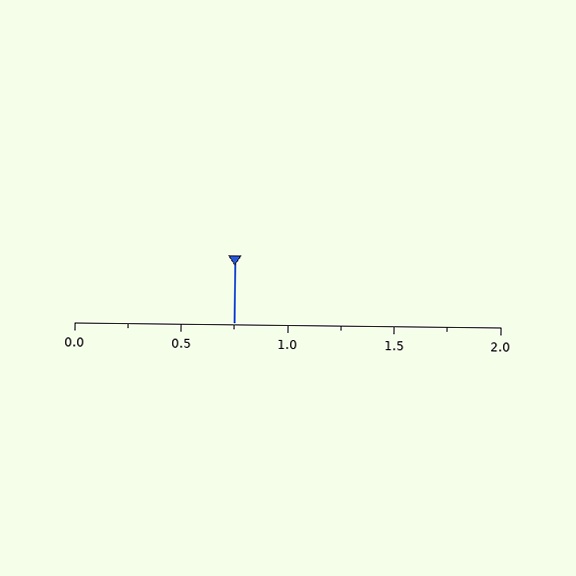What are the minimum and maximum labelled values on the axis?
The axis runs from 0.0 to 2.0.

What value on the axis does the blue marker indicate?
The marker indicates approximately 0.75.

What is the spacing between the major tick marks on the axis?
The major ticks are spaced 0.5 apart.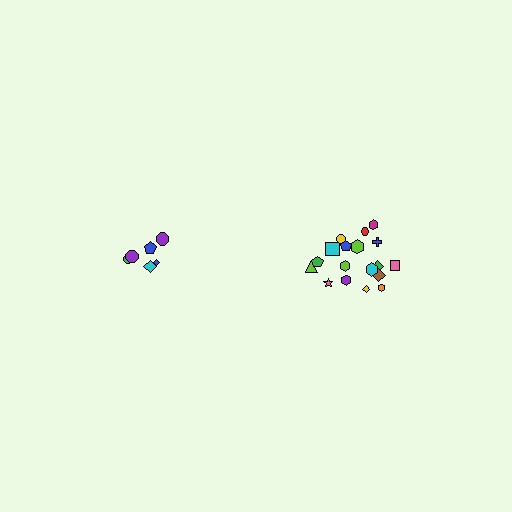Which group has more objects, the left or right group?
The right group.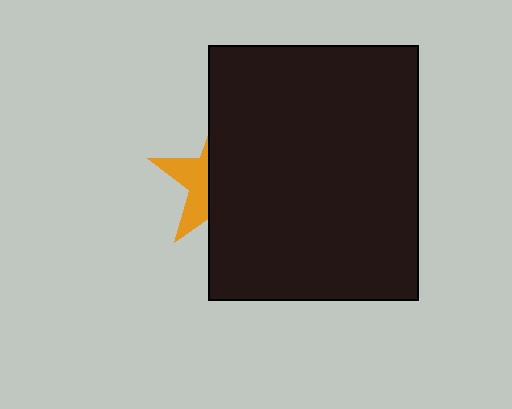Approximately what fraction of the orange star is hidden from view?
Roughly 65% of the orange star is hidden behind the black rectangle.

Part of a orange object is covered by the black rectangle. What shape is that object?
It is a star.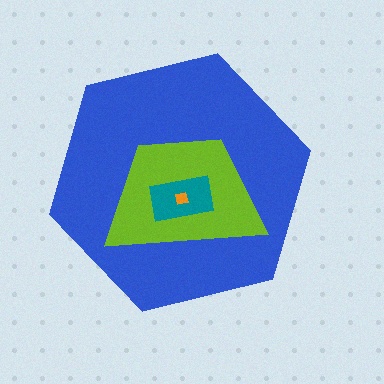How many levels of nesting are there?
4.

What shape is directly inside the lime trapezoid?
The teal rectangle.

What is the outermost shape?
The blue hexagon.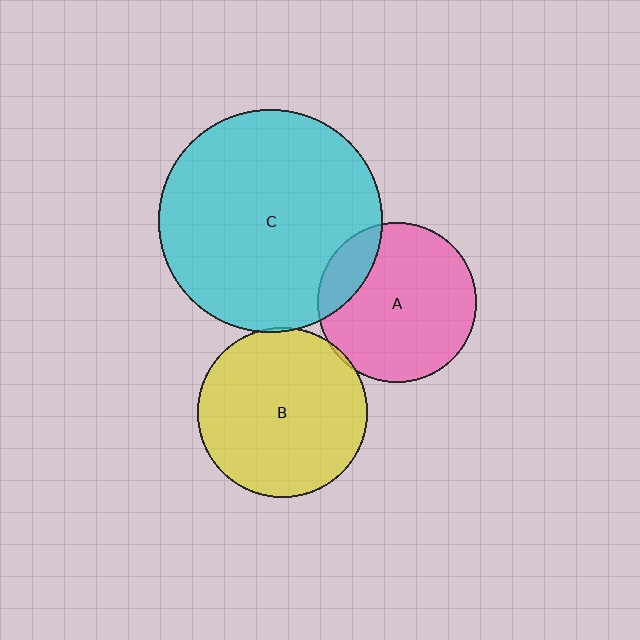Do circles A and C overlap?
Yes.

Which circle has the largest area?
Circle C (cyan).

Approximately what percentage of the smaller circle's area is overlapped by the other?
Approximately 15%.